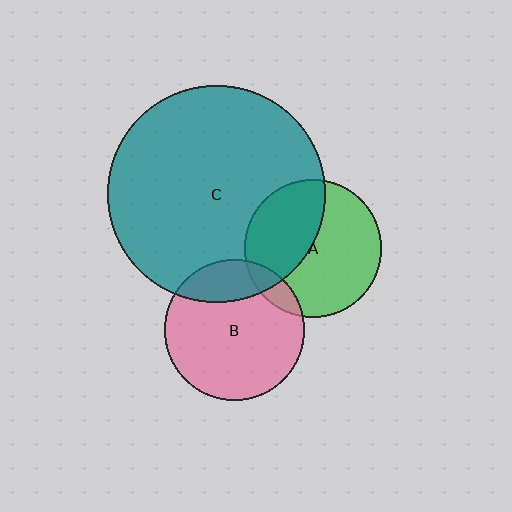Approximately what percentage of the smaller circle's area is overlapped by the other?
Approximately 20%.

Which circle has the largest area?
Circle C (teal).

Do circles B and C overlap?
Yes.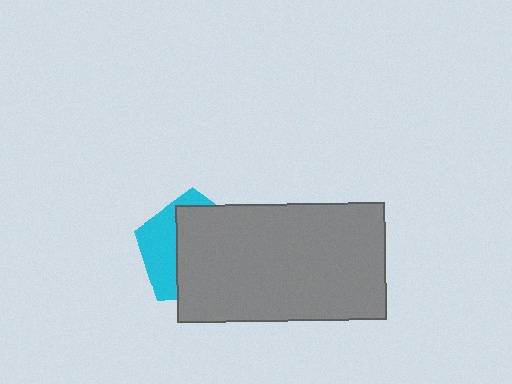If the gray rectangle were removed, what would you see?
You would see the complete cyan pentagon.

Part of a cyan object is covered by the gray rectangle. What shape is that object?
It is a pentagon.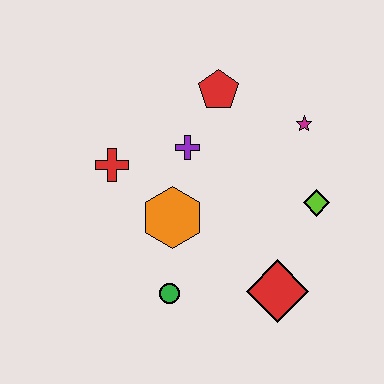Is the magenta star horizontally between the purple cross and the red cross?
No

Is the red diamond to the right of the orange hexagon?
Yes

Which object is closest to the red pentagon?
The purple cross is closest to the red pentagon.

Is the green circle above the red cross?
No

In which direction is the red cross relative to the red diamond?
The red cross is to the left of the red diamond.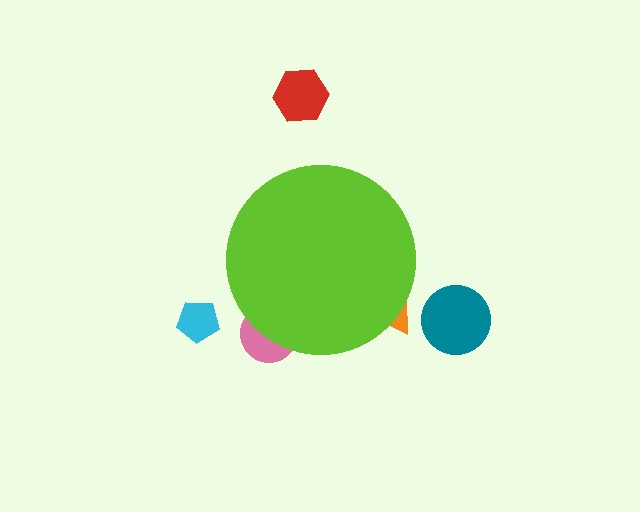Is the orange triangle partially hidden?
Yes, the orange triangle is partially hidden behind the lime circle.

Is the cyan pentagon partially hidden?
No, the cyan pentagon is fully visible.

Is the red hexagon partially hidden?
No, the red hexagon is fully visible.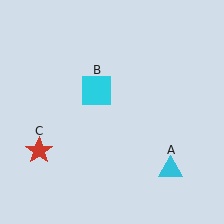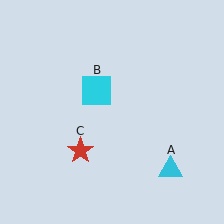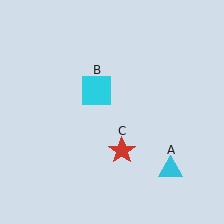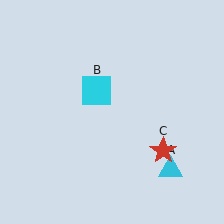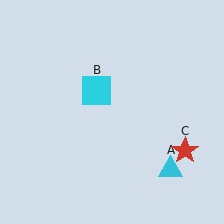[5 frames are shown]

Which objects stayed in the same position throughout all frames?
Cyan triangle (object A) and cyan square (object B) remained stationary.